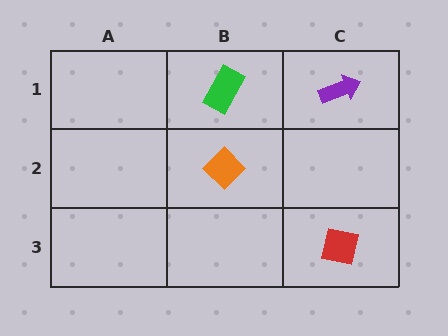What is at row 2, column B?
An orange diamond.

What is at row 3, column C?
A red square.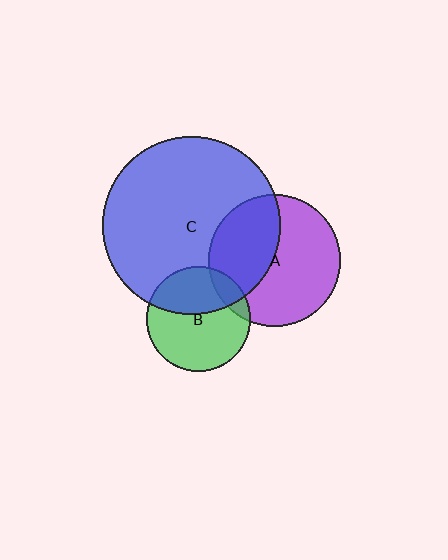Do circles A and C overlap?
Yes.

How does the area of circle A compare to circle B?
Approximately 1.6 times.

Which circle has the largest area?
Circle C (blue).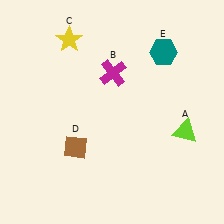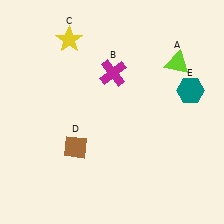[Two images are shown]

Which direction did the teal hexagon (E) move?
The teal hexagon (E) moved down.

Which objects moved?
The objects that moved are: the lime triangle (A), the teal hexagon (E).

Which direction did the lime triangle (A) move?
The lime triangle (A) moved up.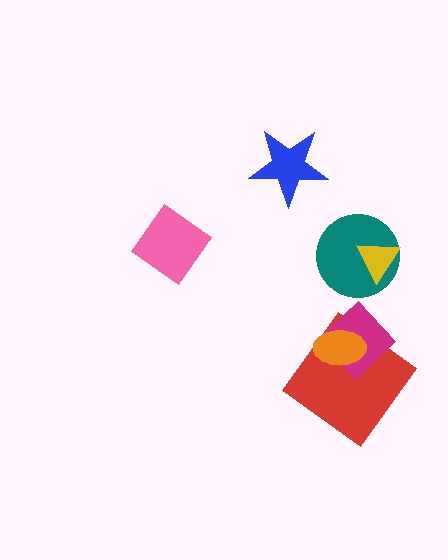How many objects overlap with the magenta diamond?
2 objects overlap with the magenta diamond.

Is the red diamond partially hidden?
Yes, it is partially covered by another shape.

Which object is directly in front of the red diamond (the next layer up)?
The magenta diamond is directly in front of the red diamond.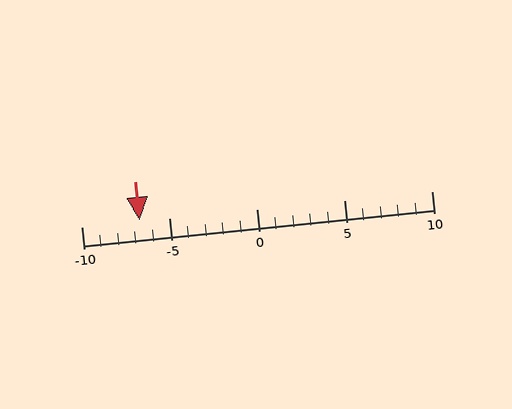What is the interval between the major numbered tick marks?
The major tick marks are spaced 5 units apart.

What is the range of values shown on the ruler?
The ruler shows values from -10 to 10.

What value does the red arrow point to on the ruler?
The red arrow points to approximately -7.